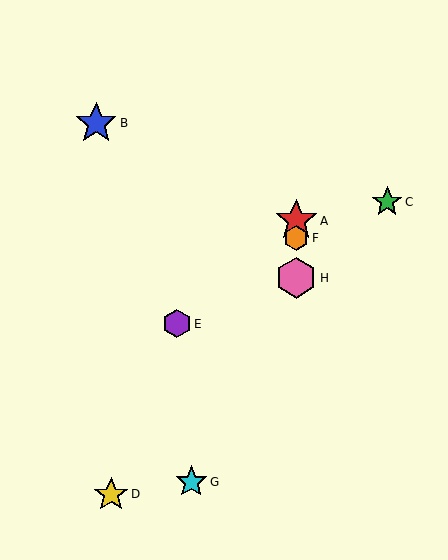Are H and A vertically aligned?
Yes, both are at x≈296.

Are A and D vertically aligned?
No, A is at x≈296 and D is at x≈111.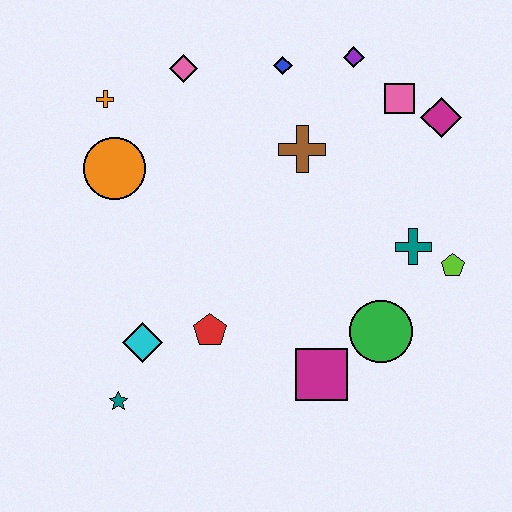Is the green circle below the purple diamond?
Yes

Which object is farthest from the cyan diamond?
The magenta diamond is farthest from the cyan diamond.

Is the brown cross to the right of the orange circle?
Yes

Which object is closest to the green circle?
The magenta square is closest to the green circle.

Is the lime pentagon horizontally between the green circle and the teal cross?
No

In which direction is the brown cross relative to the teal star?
The brown cross is above the teal star.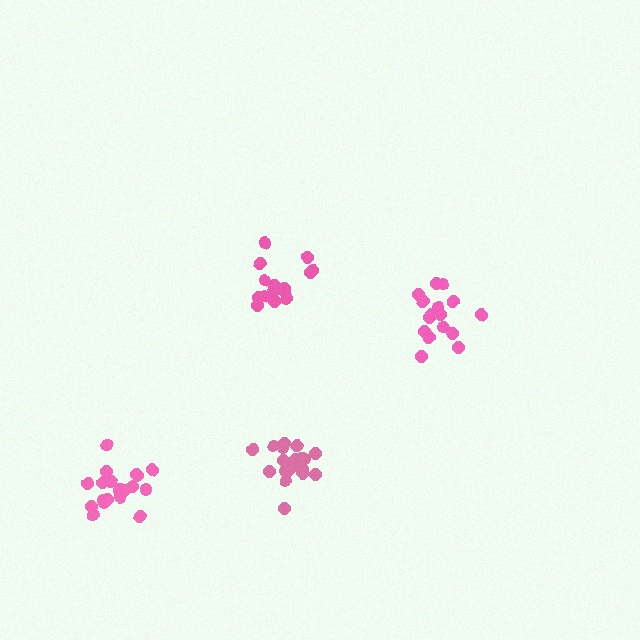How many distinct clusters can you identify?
There are 4 distinct clusters.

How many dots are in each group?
Group 1: 16 dots, Group 2: 20 dots, Group 3: 15 dots, Group 4: 20 dots (71 total).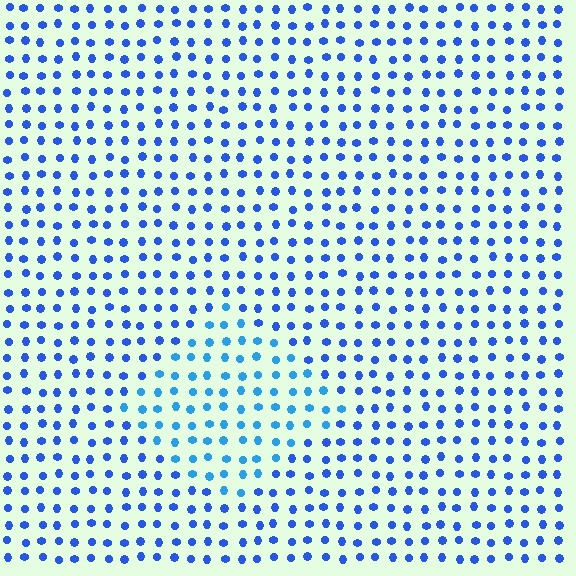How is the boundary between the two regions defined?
The boundary is defined purely by a slight shift in hue (about 23 degrees). Spacing, size, and orientation are identical on both sides.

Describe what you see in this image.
The image is filled with small blue elements in a uniform arrangement. A diamond-shaped region is visible where the elements are tinted to a slightly different hue, forming a subtle color boundary.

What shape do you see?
I see a diamond.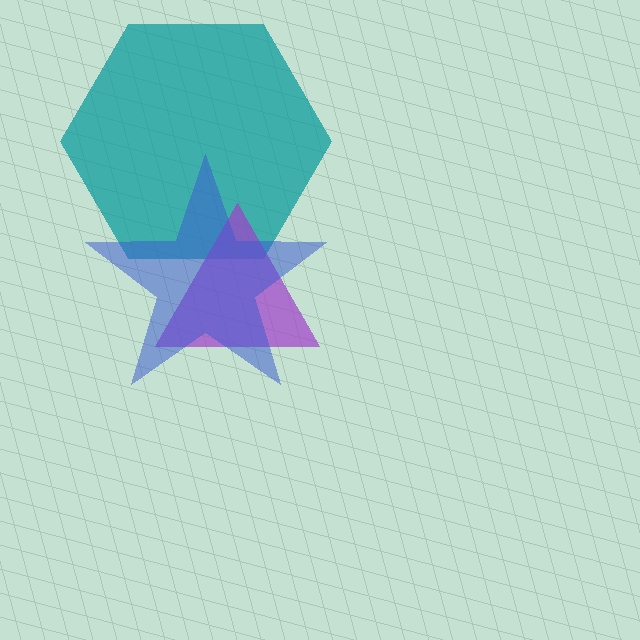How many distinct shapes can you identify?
There are 3 distinct shapes: a teal hexagon, a purple triangle, a blue star.